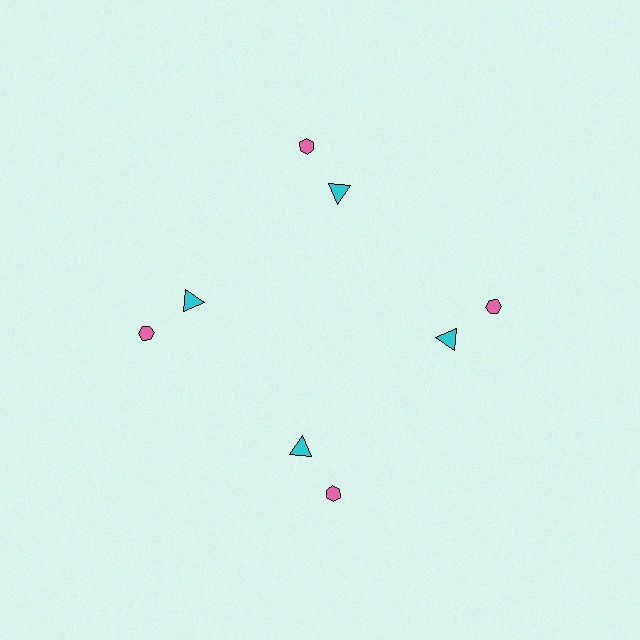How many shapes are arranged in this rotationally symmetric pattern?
There are 8 shapes, arranged in 4 groups of 2.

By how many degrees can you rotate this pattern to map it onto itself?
The pattern maps onto itself every 90 degrees of rotation.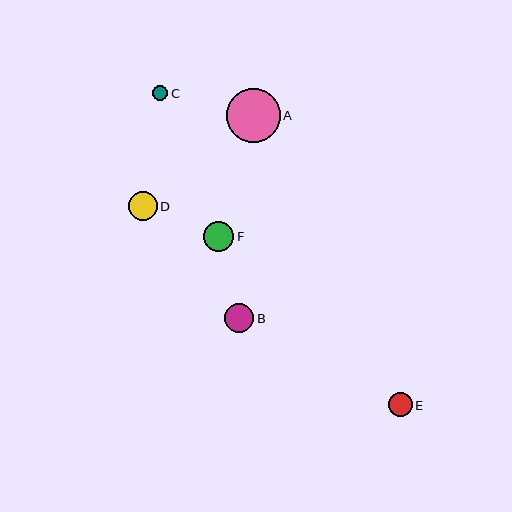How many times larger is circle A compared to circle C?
Circle A is approximately 3.5 times the size of circle C.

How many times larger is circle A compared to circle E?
Circle A is approximately 2.2 times the size of circle E.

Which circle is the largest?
Circle A is the largest with a size of approximately 54 pixels.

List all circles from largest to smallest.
From largest to smallest: A, F, B, D, E, C.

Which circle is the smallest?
Circle C is the smallest with a size of approximately 16 pixels.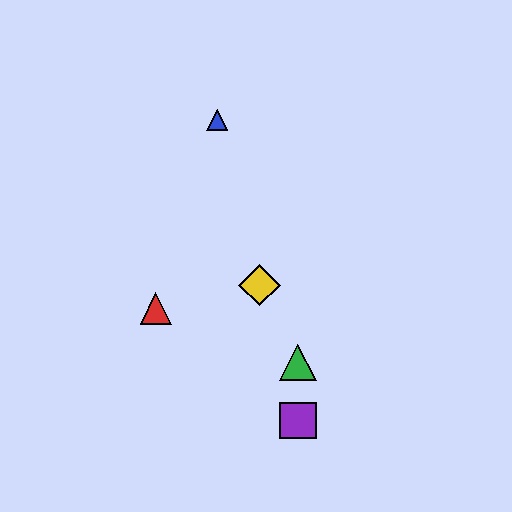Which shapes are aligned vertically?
The green triangle, the purple square are aligned vertically.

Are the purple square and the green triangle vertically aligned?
Yes, both are at x≈298.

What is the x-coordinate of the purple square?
The purple square is at x≈298.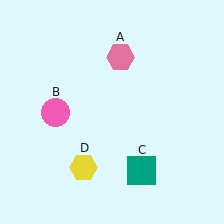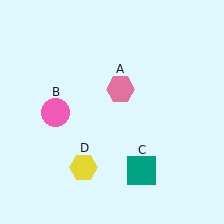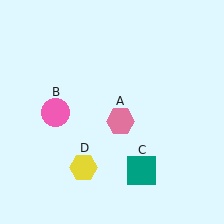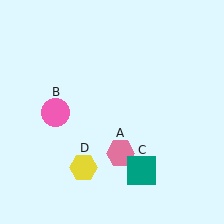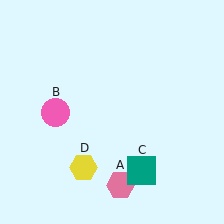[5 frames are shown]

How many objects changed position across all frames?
1 object changed position: pink hexagon (object A).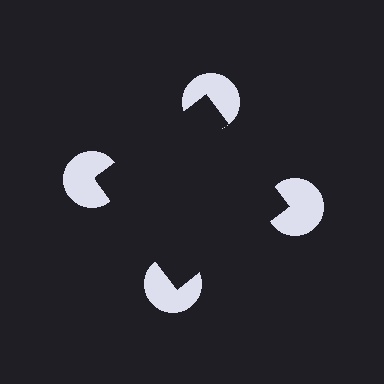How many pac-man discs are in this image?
There are 4 — one at each vertex of the illusory square.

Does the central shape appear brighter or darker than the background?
It typically appears slightly darker than the background, even though no actual brightness change is drawn.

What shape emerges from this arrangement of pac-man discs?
An illusory square — its edges are inferred from the aligned wedge cuts in the pac-man discs, not physically drawn.